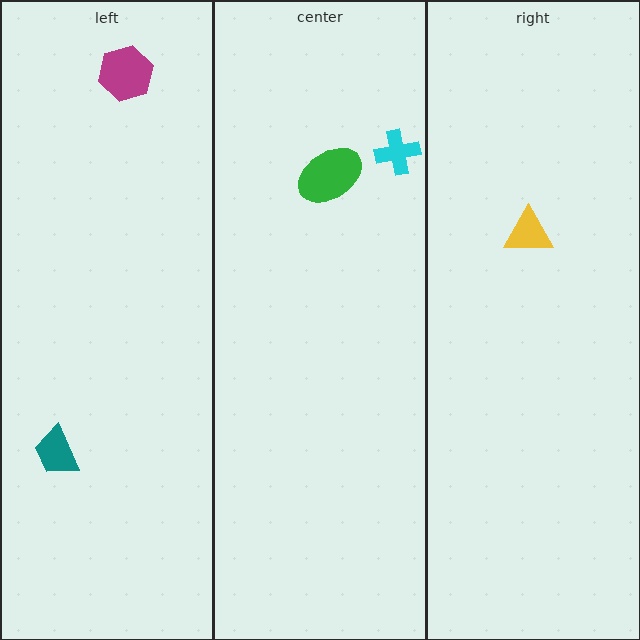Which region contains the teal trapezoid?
The left region.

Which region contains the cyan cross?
The center region.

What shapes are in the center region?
The green ellipse, the cyan cross.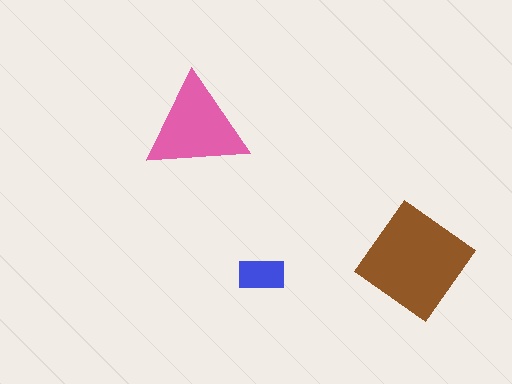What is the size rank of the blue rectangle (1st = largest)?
3rd.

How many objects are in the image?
There are 3 objects in the image.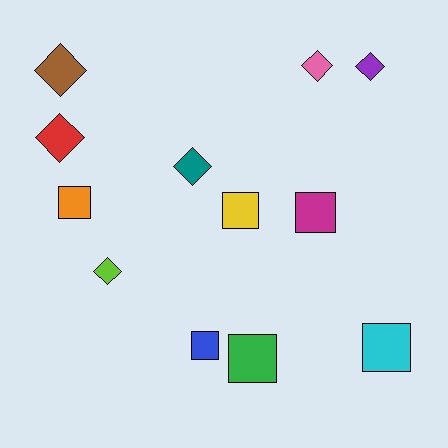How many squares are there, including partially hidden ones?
There are 6 squares.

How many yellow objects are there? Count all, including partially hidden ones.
There is 1 yellow object.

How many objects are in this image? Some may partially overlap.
There are 12 objects.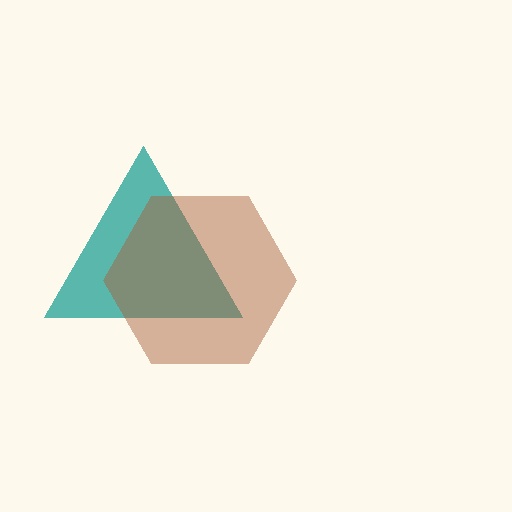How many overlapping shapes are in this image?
There are 2 overlapping shapes in the image.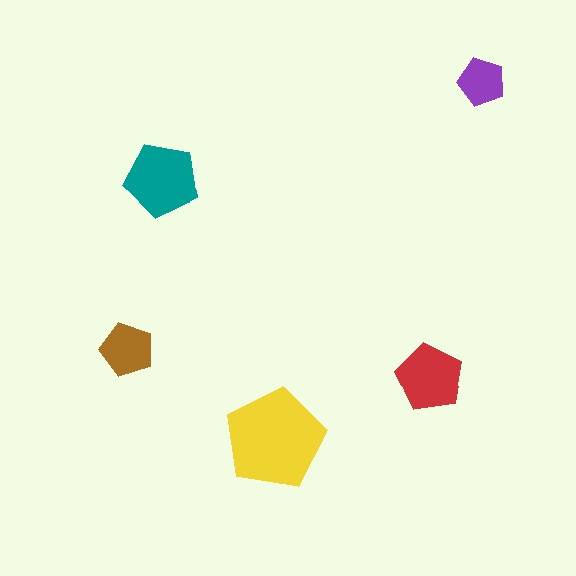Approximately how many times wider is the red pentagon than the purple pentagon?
About 1.5 times wider.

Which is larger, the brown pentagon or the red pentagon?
The red one.